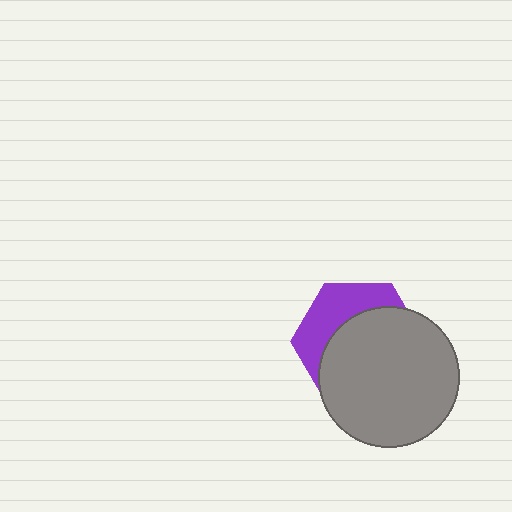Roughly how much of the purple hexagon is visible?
A small part of it is visible (roughly 36%).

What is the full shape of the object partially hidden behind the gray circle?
The partially hidden object is a purple hexagon.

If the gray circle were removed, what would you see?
You would see the complete purple hexagon.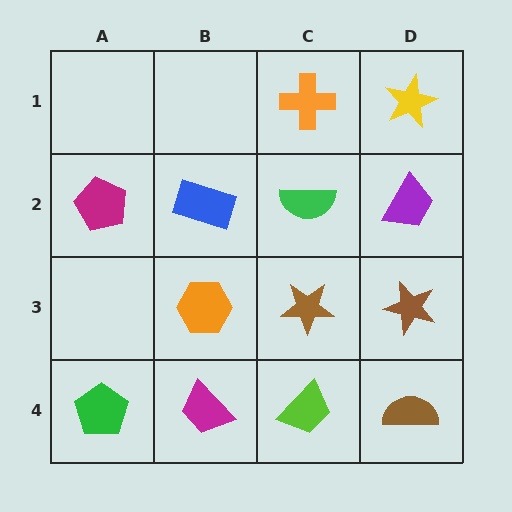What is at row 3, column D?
A brown star.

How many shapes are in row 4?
4 shapes.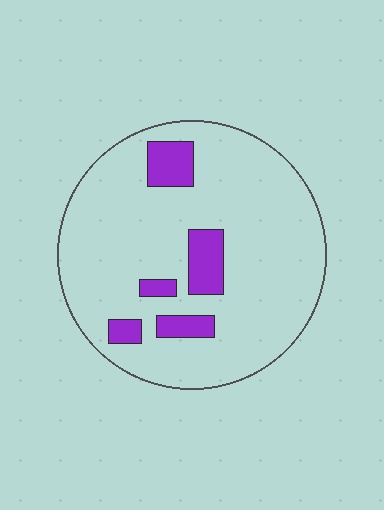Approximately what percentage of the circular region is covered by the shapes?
Approximately 15%.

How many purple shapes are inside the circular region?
5.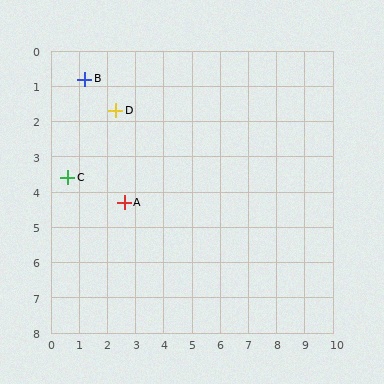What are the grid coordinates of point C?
Point C is at approximately (0.6, 3.6).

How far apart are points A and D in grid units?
Points A and D are about 2.6 grid units apart.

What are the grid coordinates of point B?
Point B is at approximately (1.2, 0.8).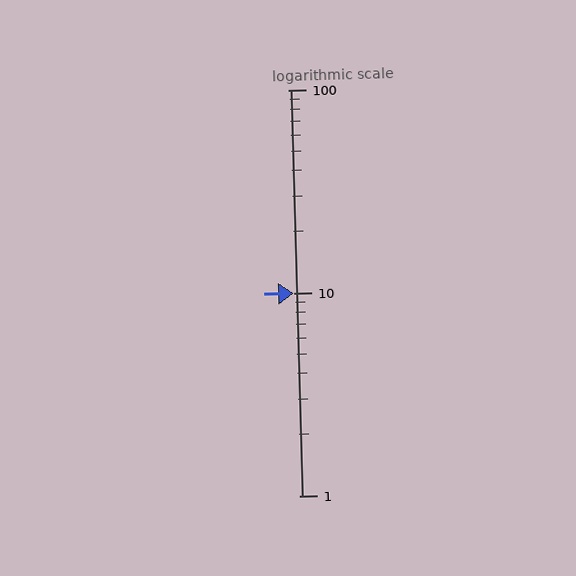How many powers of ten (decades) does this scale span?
The scale spans 2 decades, from 1 to 100.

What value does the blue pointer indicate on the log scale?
The pointer indicates approximately 10.